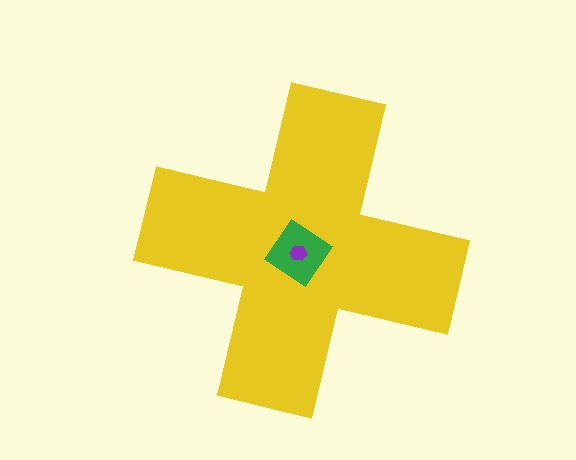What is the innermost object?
The purple hexagon.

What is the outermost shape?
The yellow cross.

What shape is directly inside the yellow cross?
The green diamond.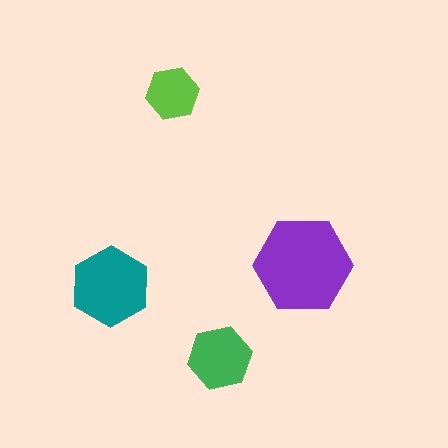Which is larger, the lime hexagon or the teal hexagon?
The teal one.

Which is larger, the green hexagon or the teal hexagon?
The teal one.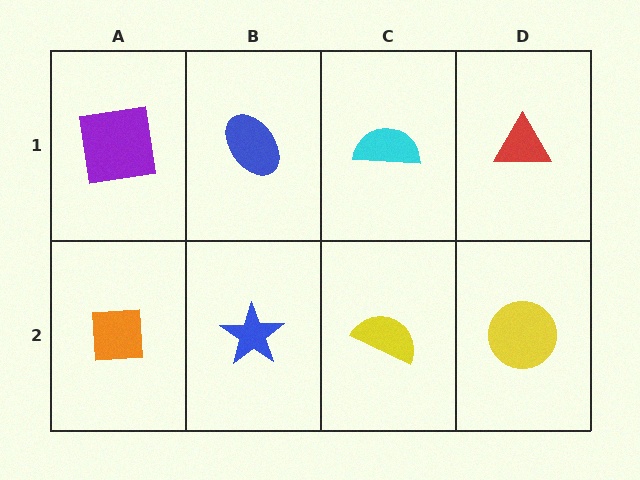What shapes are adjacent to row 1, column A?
An orange square (row 2, column A), a blue ellipse (row 1, column B).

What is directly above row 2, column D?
A red triangle.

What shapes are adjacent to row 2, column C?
A cyan semicircle (row 1, column C), a blue star (row 2, column B), a yellow circle (row 2, column D).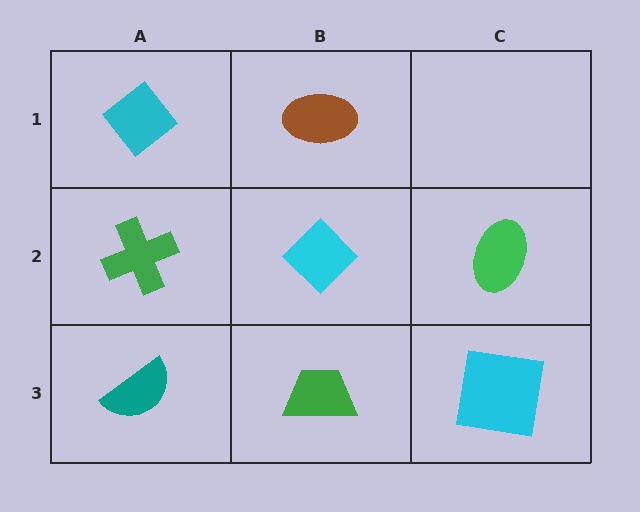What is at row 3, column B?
A green trapezoid.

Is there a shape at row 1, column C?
No, that cell is empty.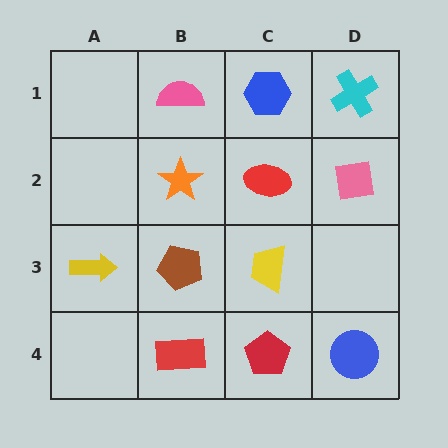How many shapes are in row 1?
3 shapes.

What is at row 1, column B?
A pink semicircle.